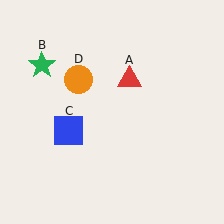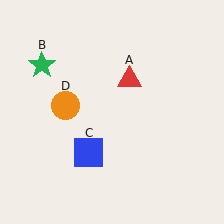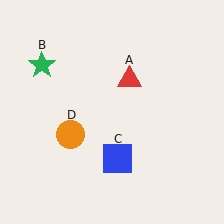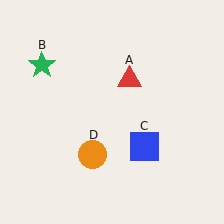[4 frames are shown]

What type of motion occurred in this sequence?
The blue square (object C), orange circle (object D) rotated counterclockwise around the center of the scene.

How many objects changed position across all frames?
2 objects changed position: blue square (object C), orange circle (object D).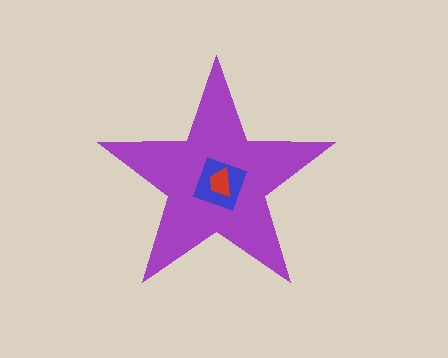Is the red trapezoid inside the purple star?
Yes.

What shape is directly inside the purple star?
The blue diamond.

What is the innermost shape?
The red trapezoid.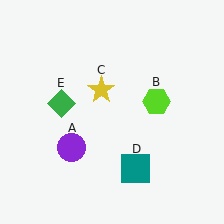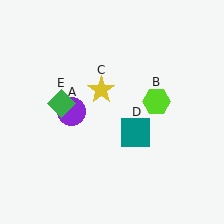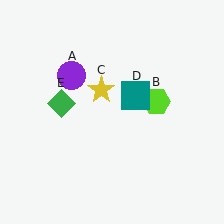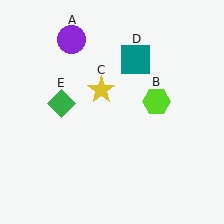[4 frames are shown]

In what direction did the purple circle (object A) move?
The purple circle (object A) moved up.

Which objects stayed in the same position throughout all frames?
Lime hexagon (object B) and yellow star (object C) and green diamond (object E) remained stationary.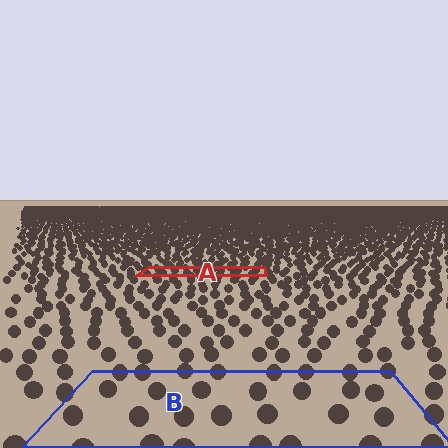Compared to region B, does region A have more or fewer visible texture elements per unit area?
Region A has more texture elements per unit area — they are packed more densely because it is farther away.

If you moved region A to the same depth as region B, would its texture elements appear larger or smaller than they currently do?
They would appear larger. At a closer depth, the same texture elements are projected at a bigger on-screen size.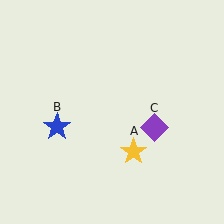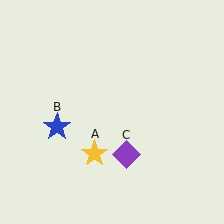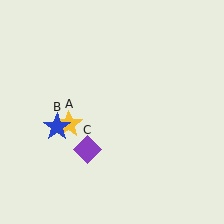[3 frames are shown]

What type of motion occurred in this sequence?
The yellow star (object A), purple diamond (object C) rotated clockwise around the center of the scene.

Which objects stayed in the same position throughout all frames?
Blue star (object B) remained stationary.